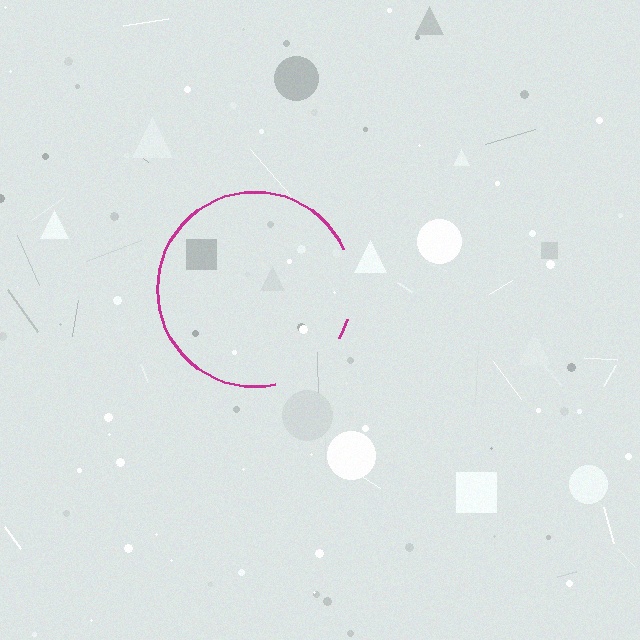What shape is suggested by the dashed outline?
The dashed outline suggests a circle.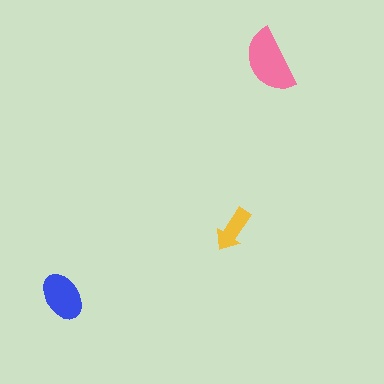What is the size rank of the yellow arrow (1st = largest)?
3rd.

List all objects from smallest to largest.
The yellow arrow, the blue ellipse, the pink semicircle.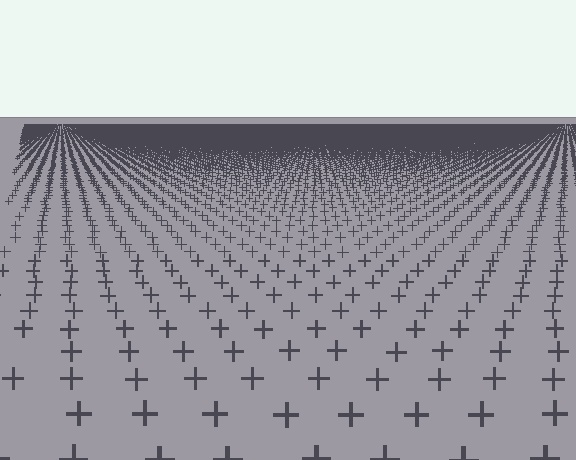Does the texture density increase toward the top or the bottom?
Density increases toward the top.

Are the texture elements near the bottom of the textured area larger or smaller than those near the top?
Larger. Near the bottom, elements are closer to the viewer and appear at a bigger on-screen size.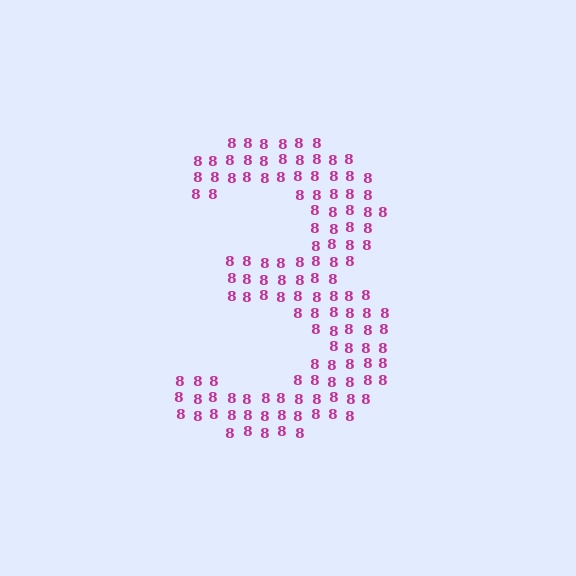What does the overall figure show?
The overall figure shows the digit 3.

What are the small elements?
The small elements are digit 8's.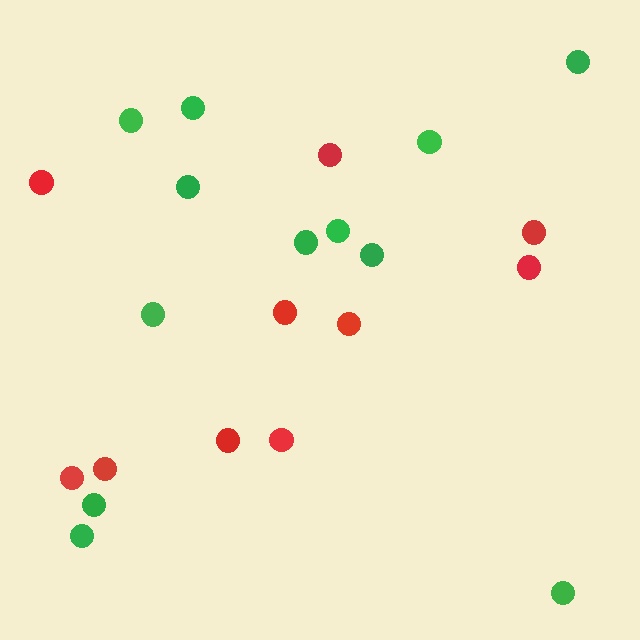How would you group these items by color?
There are 2 groups: one group of red circles (10) and one group of green circles (12).